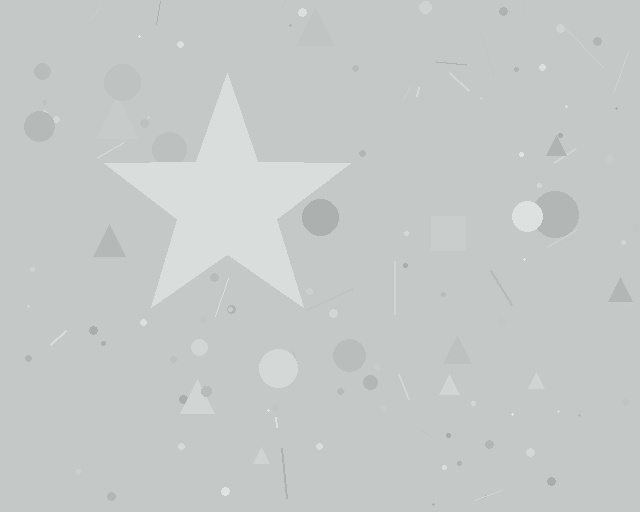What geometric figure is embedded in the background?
A star is embedded in the background.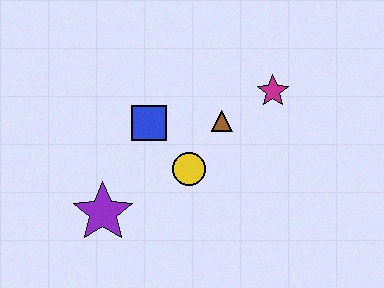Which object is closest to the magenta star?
The brown triangle is closest to the magenta star.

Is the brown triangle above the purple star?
Yes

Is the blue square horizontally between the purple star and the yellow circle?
Yes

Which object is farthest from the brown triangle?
The purple star is farthest from the brown triangle.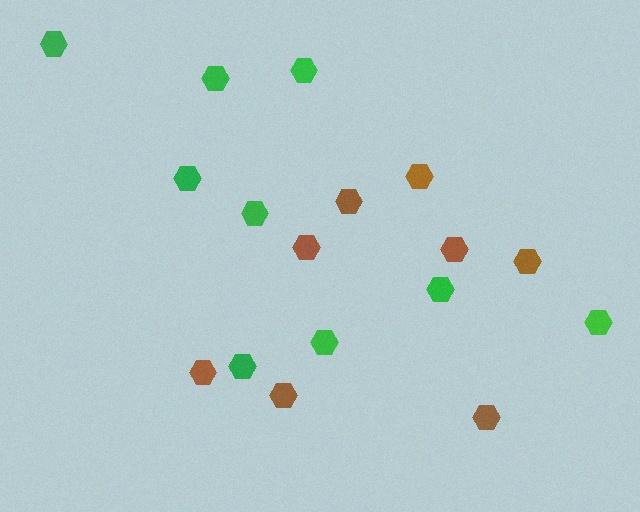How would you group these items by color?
There are 2 groups: one group of green hexagons (9) and one group of brown hexagons (8).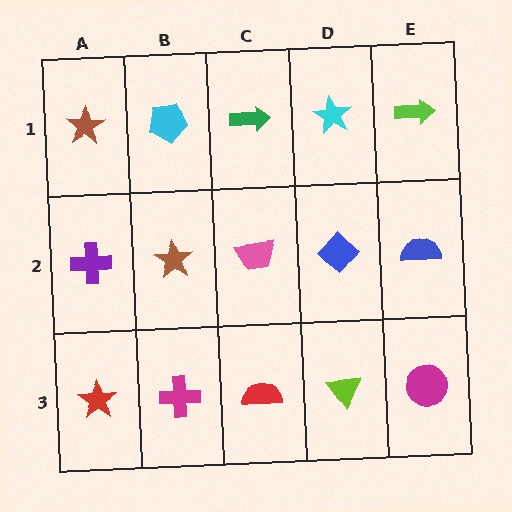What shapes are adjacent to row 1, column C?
A pink trapezoid (row 2, column C), a cyan pentagon (row 1, column B), a cyan star (row 1, column D).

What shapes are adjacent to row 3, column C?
A pink trapezoid (row 2, column C), a magenta cross (row 3, column B), a lime triangle (row 3, column D).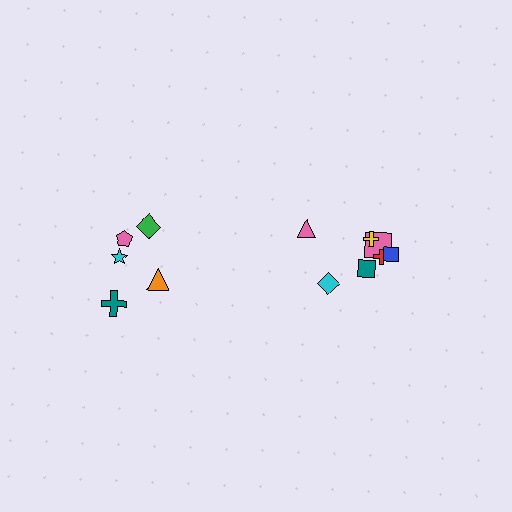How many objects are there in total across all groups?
There are 12 objects.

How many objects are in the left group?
There are 5 objects.